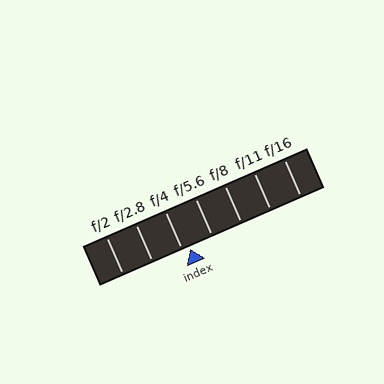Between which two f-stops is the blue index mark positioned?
The index mark is between f/4 and f/5.6.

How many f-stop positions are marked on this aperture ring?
There are 7 f-stop positions marked.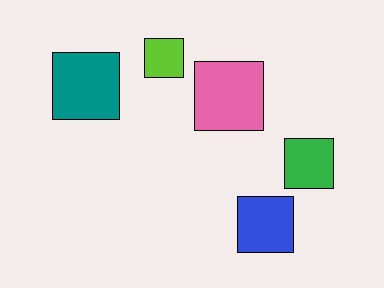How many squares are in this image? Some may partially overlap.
There are 5 squares.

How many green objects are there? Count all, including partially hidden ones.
There is 1 green object.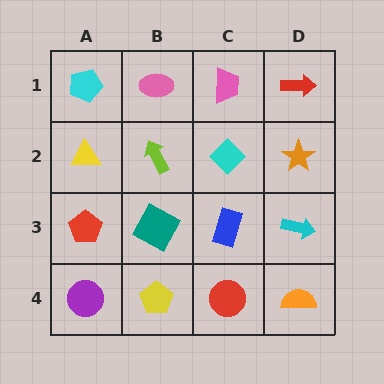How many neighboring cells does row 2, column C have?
4.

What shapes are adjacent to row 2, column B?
A pink ellipse (row 1, column B), a teal square (row 3, column B), a yellow triangle (row 2, column A), a cyan diamond (row 2, column C).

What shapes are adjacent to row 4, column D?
A cyan arrow (row 3, column D), a red circle (row 4, column C).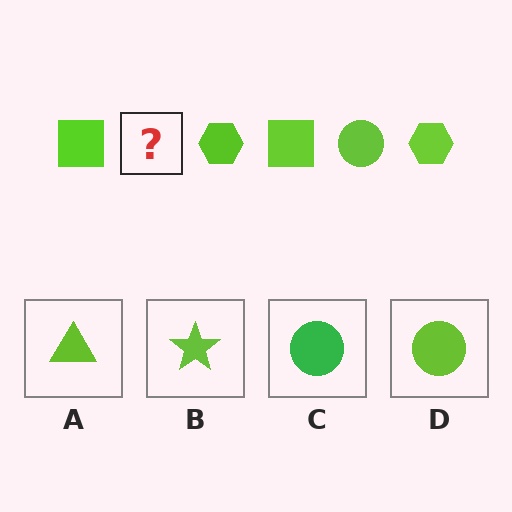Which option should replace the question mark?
Option D.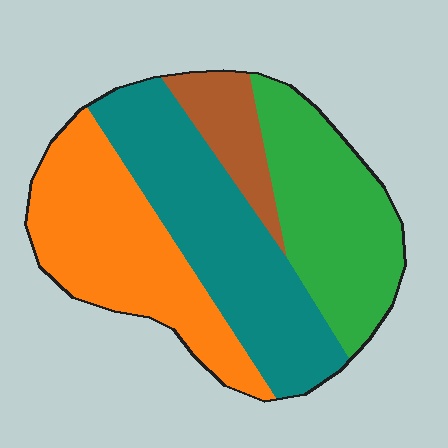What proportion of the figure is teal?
Teal covers 33% of the figure.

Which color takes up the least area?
Brown, at roughly 10%.